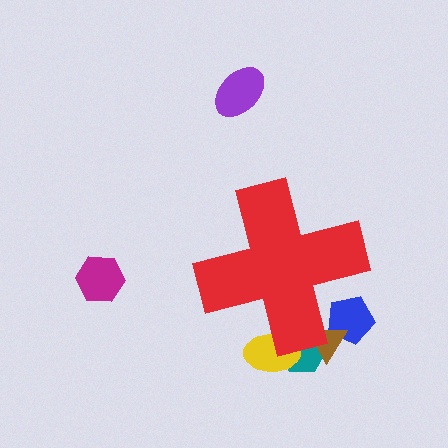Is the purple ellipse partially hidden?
No, the purple ellipse is fully visible.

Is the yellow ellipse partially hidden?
Yes, the yellow ellipse is partially hidden behind the red cross.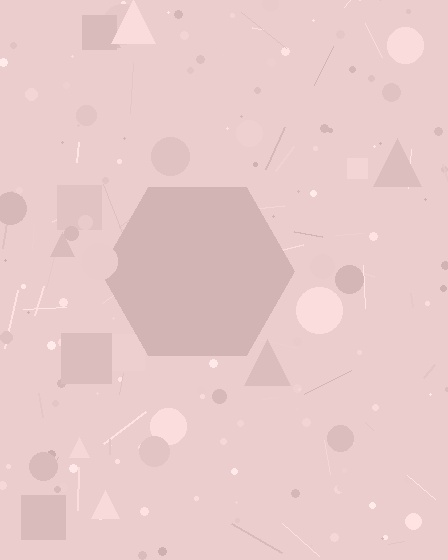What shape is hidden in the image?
A hexagon is hidden in the image.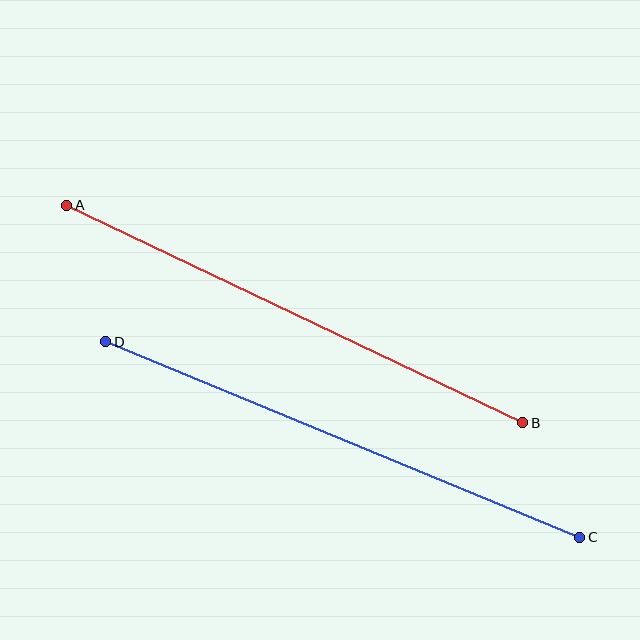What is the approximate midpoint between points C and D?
The midpoint is at approximately (343, 439) pixels.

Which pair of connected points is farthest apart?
Points C and D are farthest apart.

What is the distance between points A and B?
The distance is approximately 505 pixels.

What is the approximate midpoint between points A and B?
The midpoint is at approximately (295, 314) pixels.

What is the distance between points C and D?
The distance is approximately 513 pixels.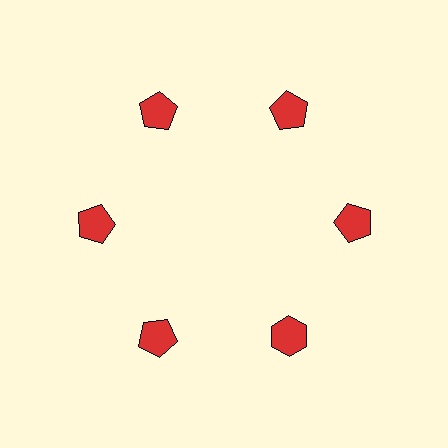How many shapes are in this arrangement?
There are 6 shapes arranged in a ring pattern.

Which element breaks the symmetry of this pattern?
The red hexagon at roughly the 5 o'clock position breaks the symmetry. All other shapes are red pentagons.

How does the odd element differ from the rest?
It has a different shape: hexagon instead of pentagon.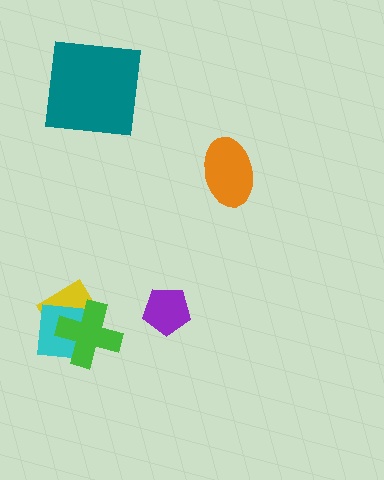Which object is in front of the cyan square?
The green cross is in front of the cyan square.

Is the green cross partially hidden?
No, no other shape covers it.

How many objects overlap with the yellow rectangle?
2 objects overlap with the yellow rectangle.